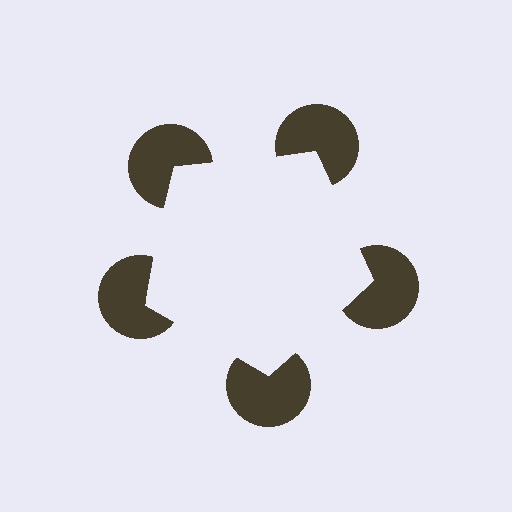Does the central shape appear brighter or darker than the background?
It typically appears slightly brighter than the background, even though no actual brightness change is drawn.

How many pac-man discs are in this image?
There are 5 — one at each vertex of the illusory pentagon.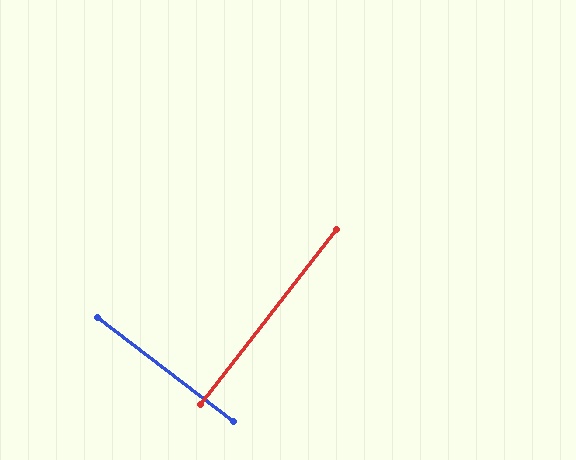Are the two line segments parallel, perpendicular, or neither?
Perpendicular — they meet at approximately 89°.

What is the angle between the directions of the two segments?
Approximately 89 degrees.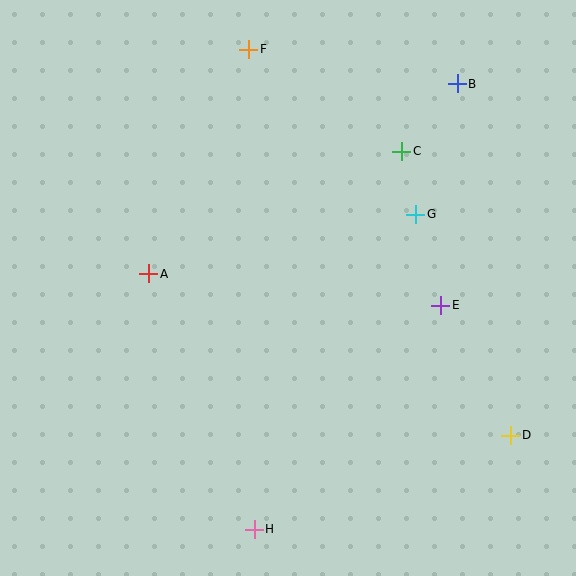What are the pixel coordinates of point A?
Point A is at (149, 274).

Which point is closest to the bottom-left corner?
Point H is closest to the bottom-left corner.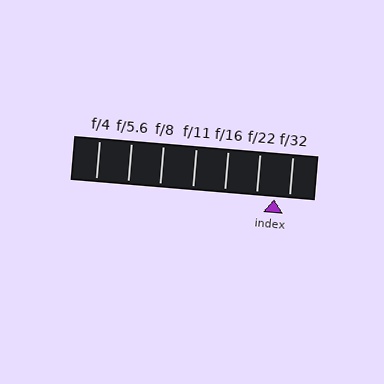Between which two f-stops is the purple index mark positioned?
The index mark is between f/22 and f/32.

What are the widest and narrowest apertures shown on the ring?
The widest aperture shown is f/4 and the narrowest is f/32.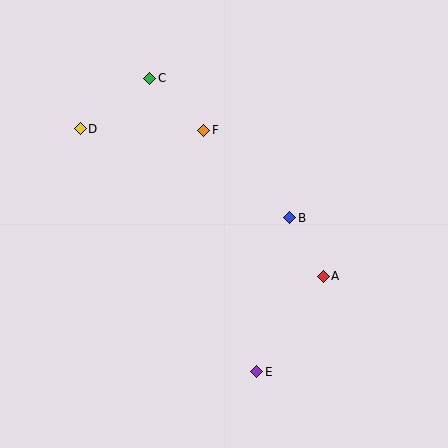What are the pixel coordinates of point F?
Point F is at (204, 130).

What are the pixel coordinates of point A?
Point A is at (323, 276).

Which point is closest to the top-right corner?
Point B is closest to the top-right corner.